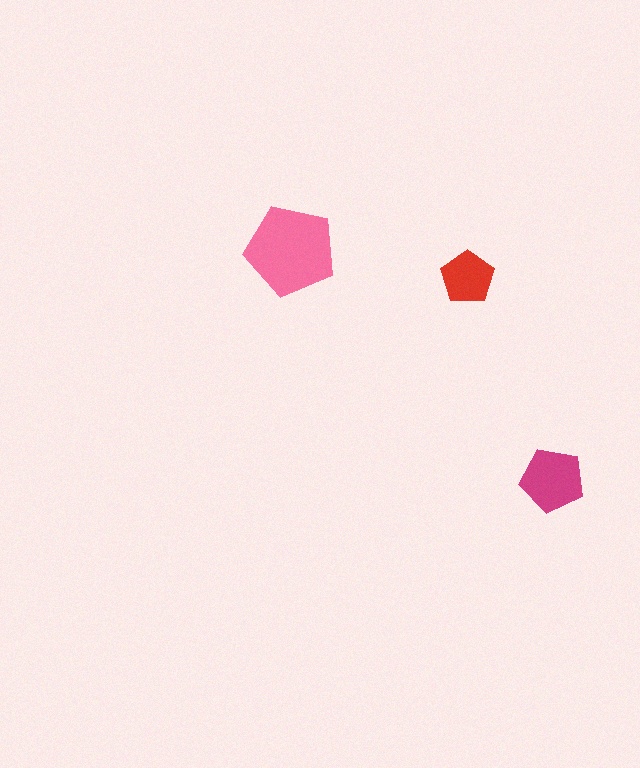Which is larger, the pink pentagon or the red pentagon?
The pink one.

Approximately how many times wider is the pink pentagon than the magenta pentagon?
About 1.5 times wider.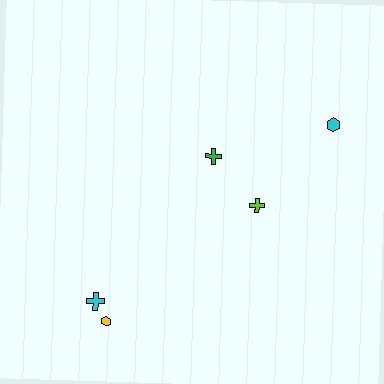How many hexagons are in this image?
There are 2 hexagons.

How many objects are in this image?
There are 5 objects.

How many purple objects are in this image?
There are no purple objects.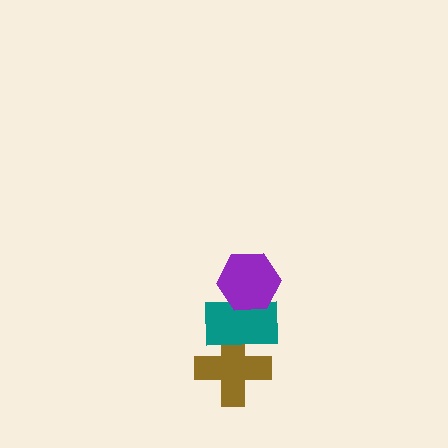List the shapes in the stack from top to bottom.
From top to bottom: the purple hexagon, the teal rectangle, the brown cross.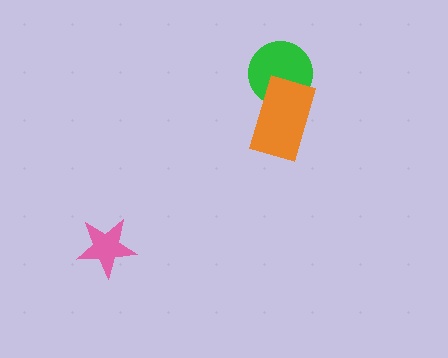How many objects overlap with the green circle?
1 object overlaps with the green circle.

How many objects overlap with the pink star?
0 objects overlap with the pink star.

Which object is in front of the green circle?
The orange rectangle is in front of the green circle.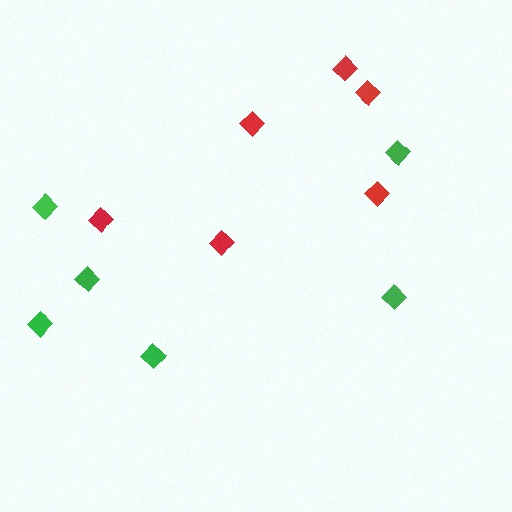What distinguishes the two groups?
There are 2 groups: one group of red diamonds (6) and one group of green diamonds (6).